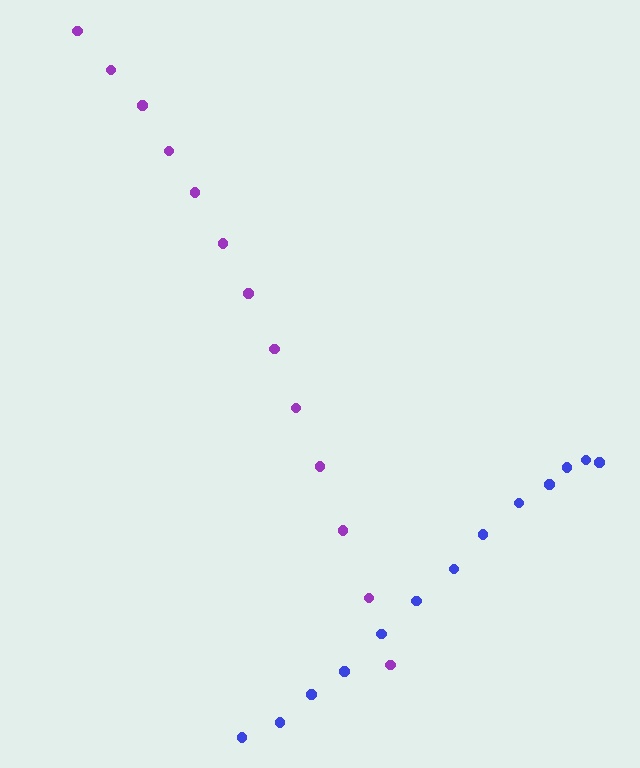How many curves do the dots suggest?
There are 2 distinct paths.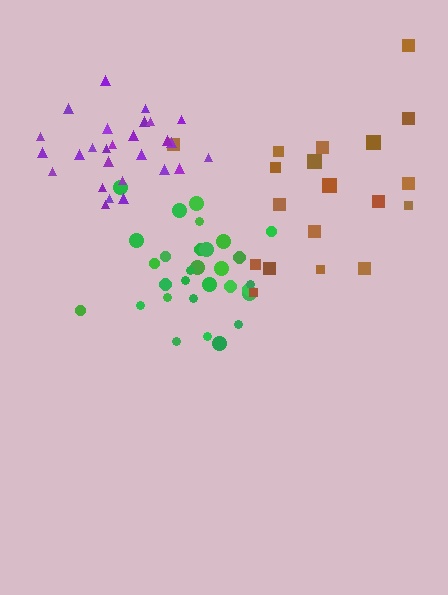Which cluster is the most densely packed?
Green.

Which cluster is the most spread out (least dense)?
Brown.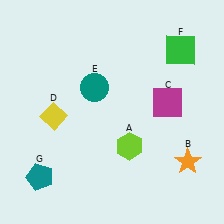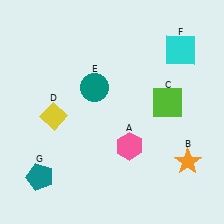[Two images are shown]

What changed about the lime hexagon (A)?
In Image 1, A is lime. In Image 2, it changed to pink.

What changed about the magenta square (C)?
In Image 1, C is magenta. In Image 2, it changed to lime.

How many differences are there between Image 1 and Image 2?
There are 3 differences between the two images.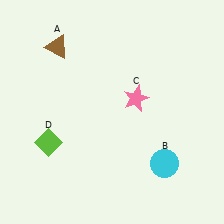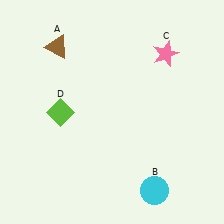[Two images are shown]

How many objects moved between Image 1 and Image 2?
3 objects moved between the two images.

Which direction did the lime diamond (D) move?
The lime diamond (D) moved up.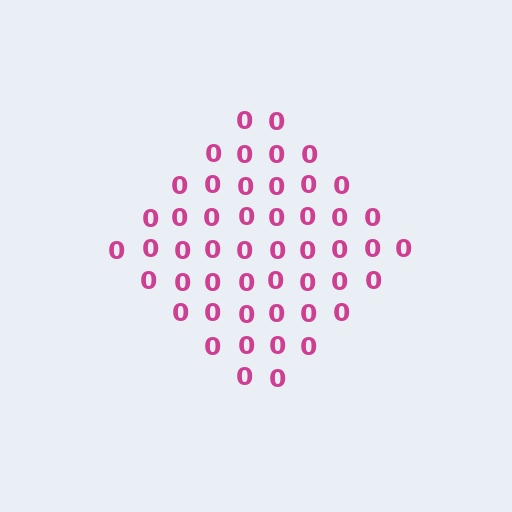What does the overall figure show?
The overall figure shows a diamond.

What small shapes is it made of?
It is made of small digit 0's.